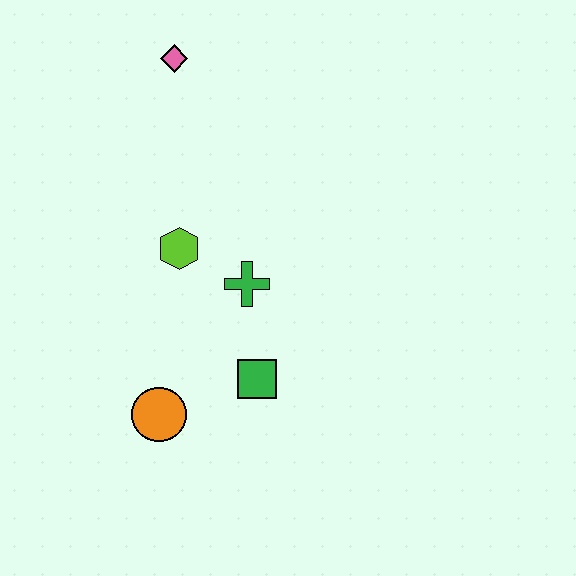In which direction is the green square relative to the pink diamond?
The green square is below the pink diamond.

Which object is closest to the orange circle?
The green square is closest to the orange circle.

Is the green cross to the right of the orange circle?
Yes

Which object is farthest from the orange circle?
The pink diamond is farthest from the orange circle.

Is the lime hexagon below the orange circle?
No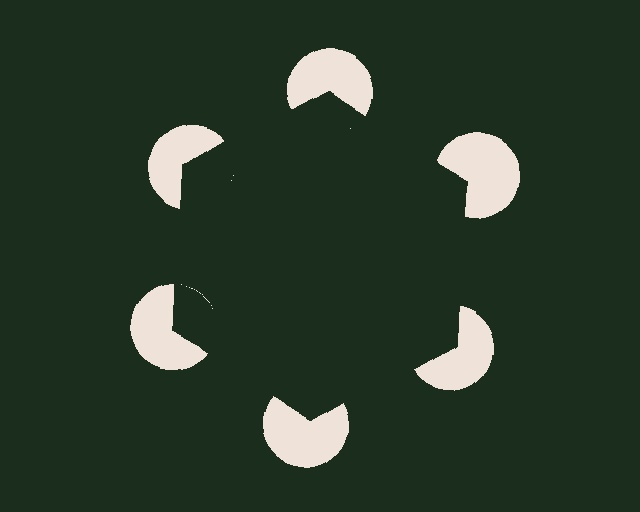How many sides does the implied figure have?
6 sides.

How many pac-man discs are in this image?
There are 6 — one at each vertex of the illusory hexagon.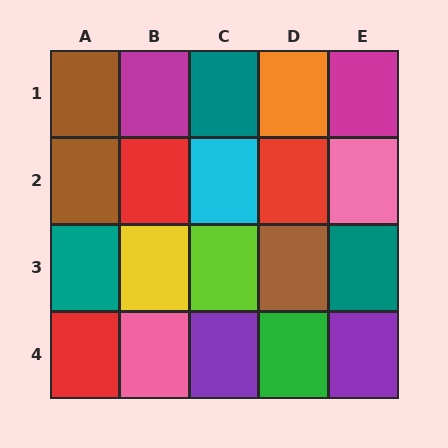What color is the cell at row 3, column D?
Brown.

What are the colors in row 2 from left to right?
Brown, red, cyan, red, pink.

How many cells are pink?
2 cells are pink.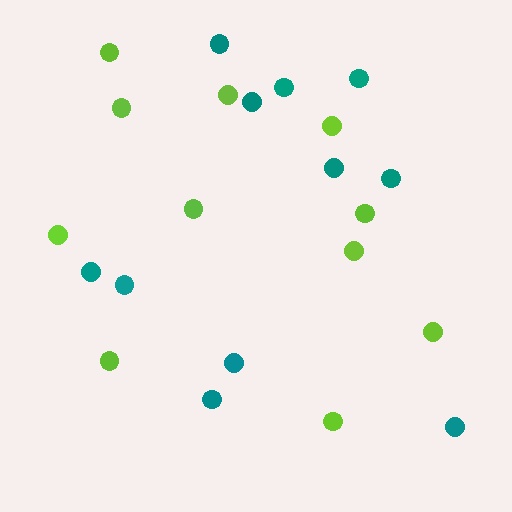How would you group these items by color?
There are 2 groups: one group of teal circles (11) and one group of lime circles (11).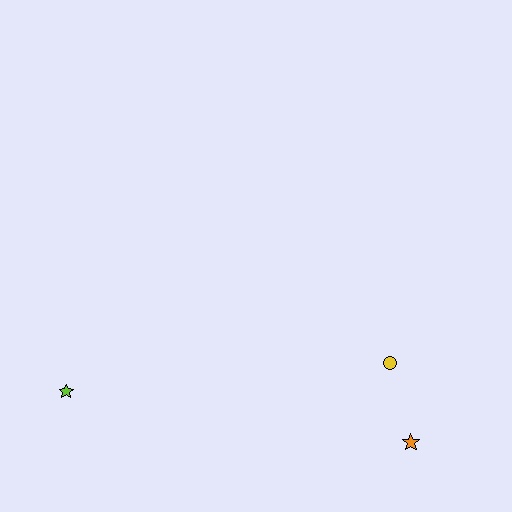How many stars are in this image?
There are 2 stars.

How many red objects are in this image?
There are no red objects.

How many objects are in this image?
There are 3 objects.